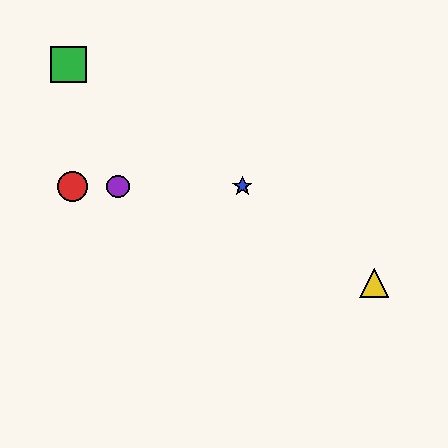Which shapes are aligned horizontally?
The red circle, the blue star, the purple circle are aligned horizontally.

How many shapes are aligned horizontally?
3 shapes (the red circle, the blue star, the purple circle) are aligned horizontally.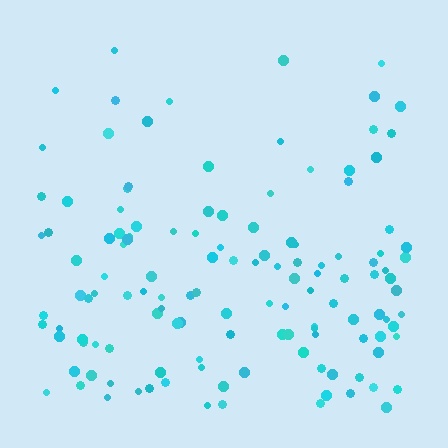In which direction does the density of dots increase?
From top to bottom, with the bottom side densest.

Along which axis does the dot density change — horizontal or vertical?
Vertical.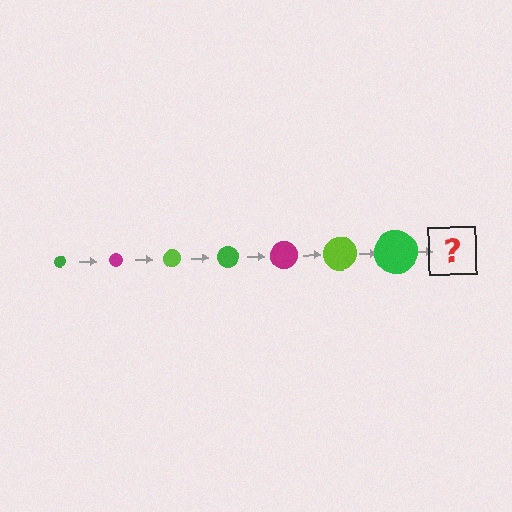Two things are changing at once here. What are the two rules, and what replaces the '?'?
The two rules are that the circle grows larger each step and the color cycles through green, magenta, and lime. The '?' should be a magenta circle, larger than the previous one.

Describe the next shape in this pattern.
It should be a magenta circle, larger than the previous one.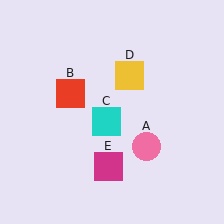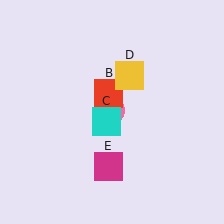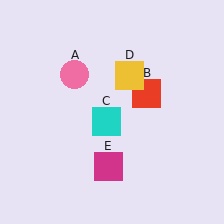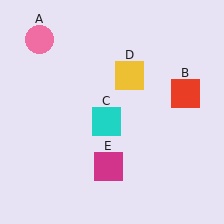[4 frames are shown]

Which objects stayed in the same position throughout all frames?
Cyan square (object C) and yellow square (object D) and magenta square (object E) remained stationary.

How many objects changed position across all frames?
2 objects changed position: pink circle (object A), red square (object B).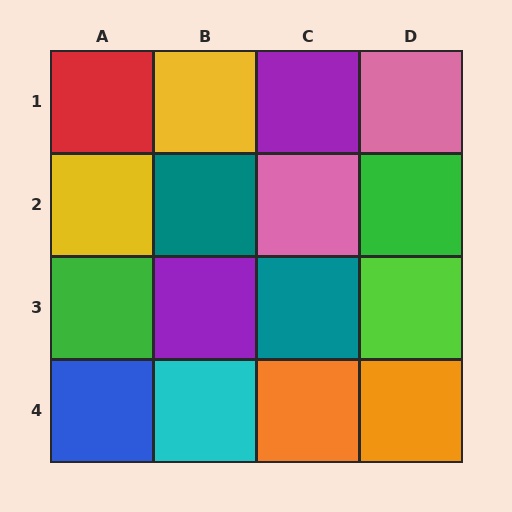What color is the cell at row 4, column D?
Orange.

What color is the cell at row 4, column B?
Cyan.